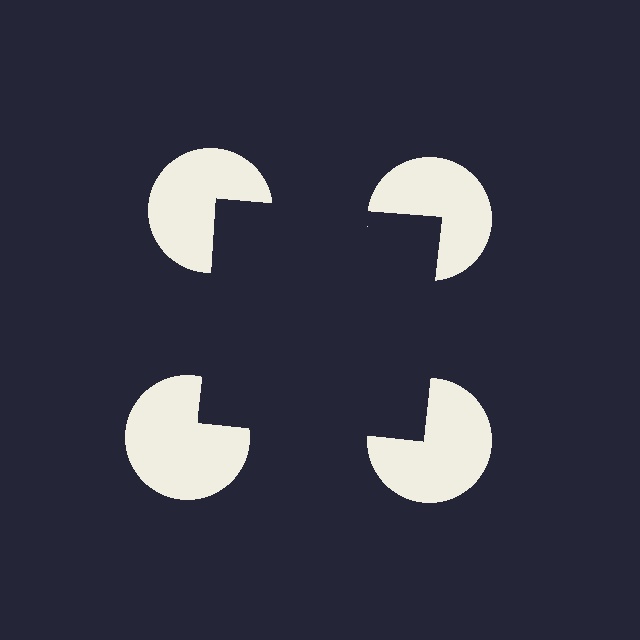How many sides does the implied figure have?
4 sides.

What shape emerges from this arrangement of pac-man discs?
An illusory square — its edges are inferred from the aligned wedge cuts in the pac-man discs, not physically drawn.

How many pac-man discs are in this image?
There are 4 — one at each vertex of the illusory square.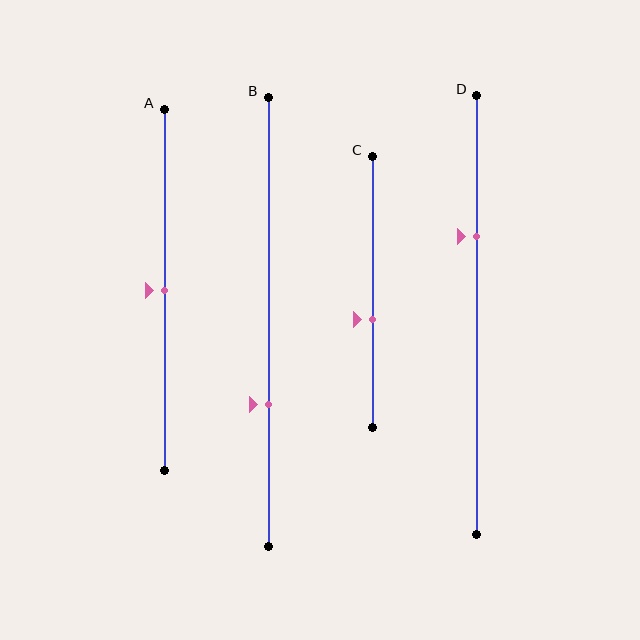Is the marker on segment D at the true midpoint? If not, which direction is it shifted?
No, the marker on segment D is shifted upward by about 18% of the segment length.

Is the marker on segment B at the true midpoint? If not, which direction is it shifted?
No, the marker on segment B is shifted downward by about 18% of the segment length.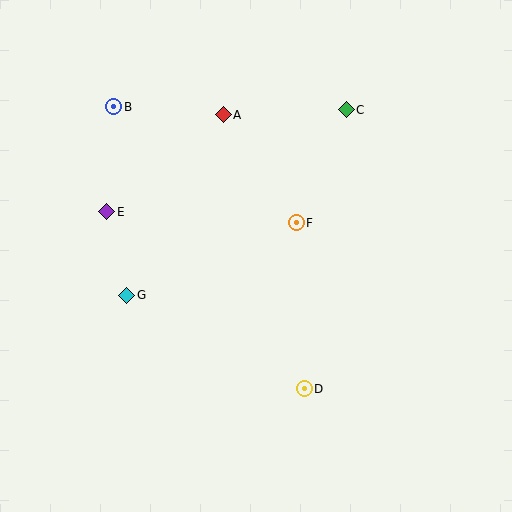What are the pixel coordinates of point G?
Point G is at (127, 295).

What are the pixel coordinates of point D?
Point D is at (304, 389).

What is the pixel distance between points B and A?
The distance between B and A is 110 pixels.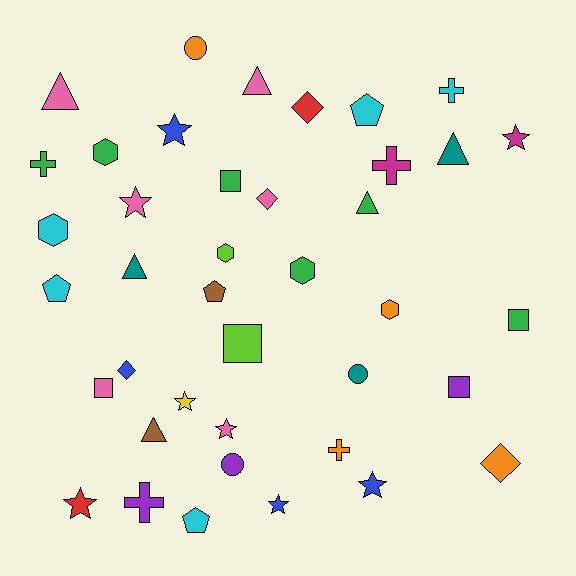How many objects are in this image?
There are 40 objects.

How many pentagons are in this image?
There are 4 pentagons.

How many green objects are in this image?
There are 6 green objects.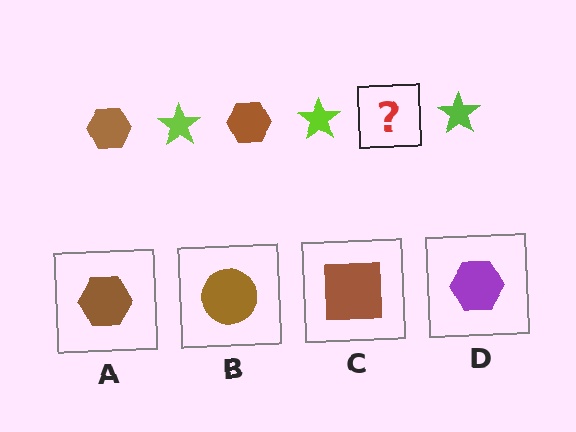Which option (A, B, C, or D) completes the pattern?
A.